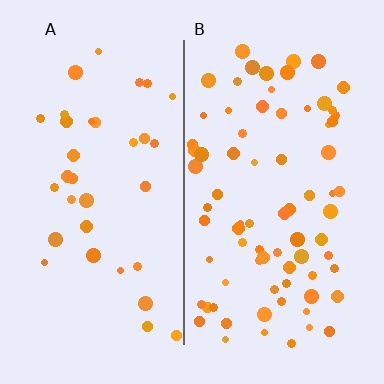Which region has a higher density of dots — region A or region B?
B (the right).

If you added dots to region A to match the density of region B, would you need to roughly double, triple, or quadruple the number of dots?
Approximately double.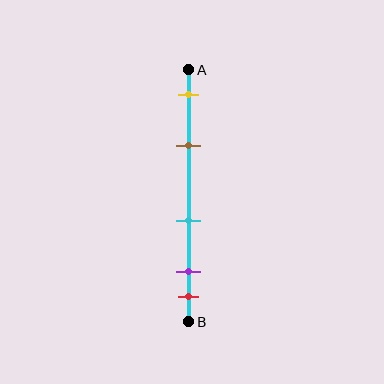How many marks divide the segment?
There are 5 marks dividing the segment.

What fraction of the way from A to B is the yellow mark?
The yellow mark is approximately 10% (0.1) of the way from A to B.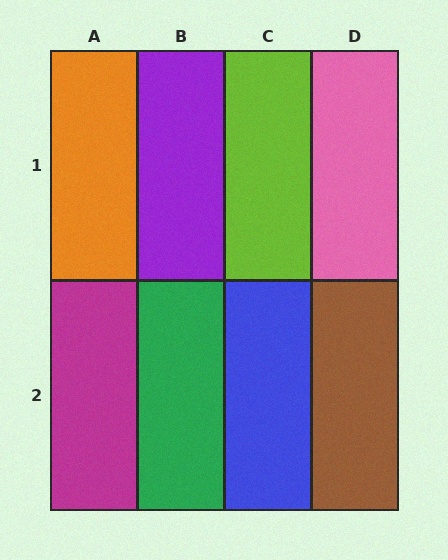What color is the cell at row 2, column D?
Brown.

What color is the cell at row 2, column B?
Green.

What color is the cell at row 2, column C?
Blue.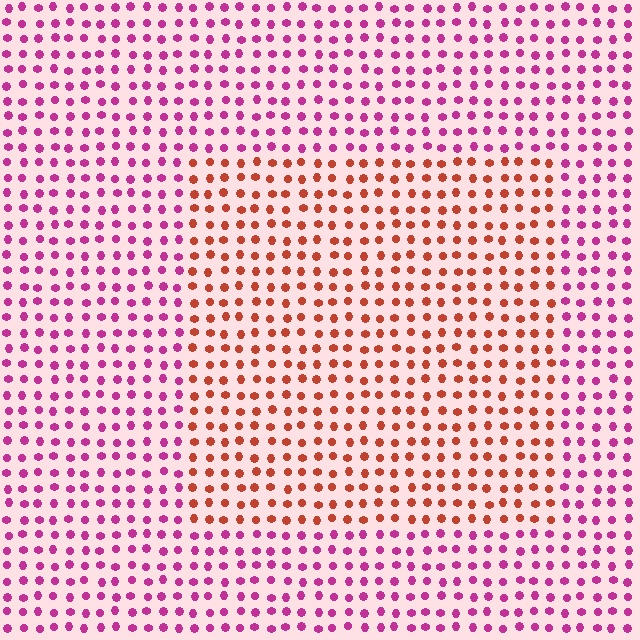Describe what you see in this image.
The image is filled with small magenta elements in a uniform arrangement. A rectangle-shaped region is visible where the elements are tinted to a slightly different hue, forming a subtle color boundary.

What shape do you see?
I see a rectangle.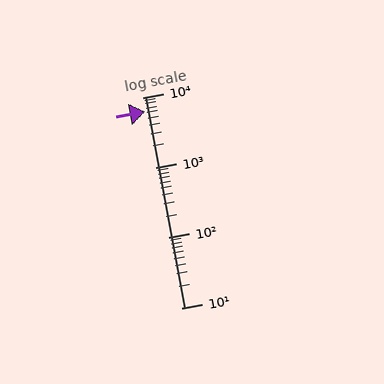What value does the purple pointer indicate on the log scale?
The pointer indicates approximately 6300.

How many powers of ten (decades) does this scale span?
The scale spans 3 decades, from 10 to 10000.